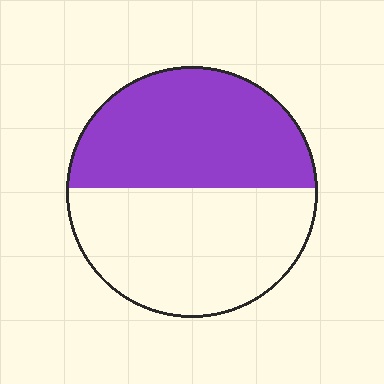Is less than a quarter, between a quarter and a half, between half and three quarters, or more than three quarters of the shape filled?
Between a quarter and a half.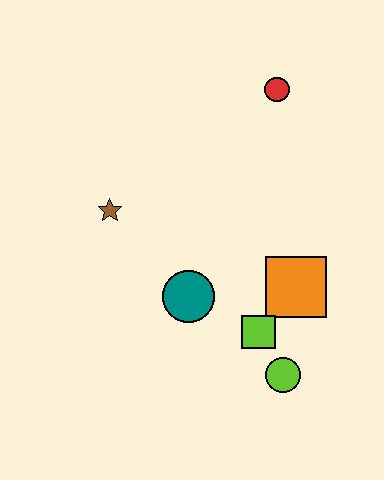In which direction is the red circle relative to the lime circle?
The red circle is above the lime circle.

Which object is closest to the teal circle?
The lime square is closest to the teal circle.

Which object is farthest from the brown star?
The lime circle is farthest from the brown star.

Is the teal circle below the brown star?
Yes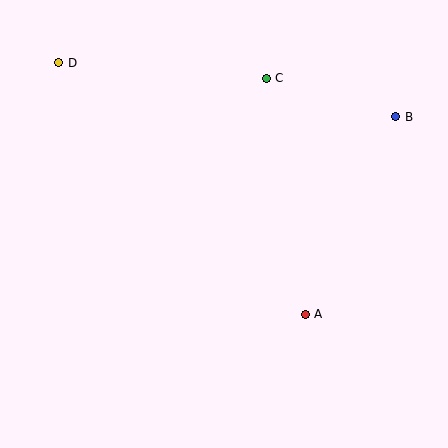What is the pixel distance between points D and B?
The distance between D and B is 341 pixels.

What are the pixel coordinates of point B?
Point B is at (396, 117).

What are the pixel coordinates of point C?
Point C is at (266, 78).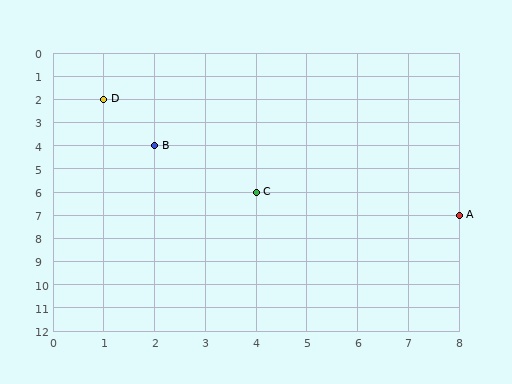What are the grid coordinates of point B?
Point B is at grid coordinates (2, 4).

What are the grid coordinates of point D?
Point D is at grid coordinates (1, 2).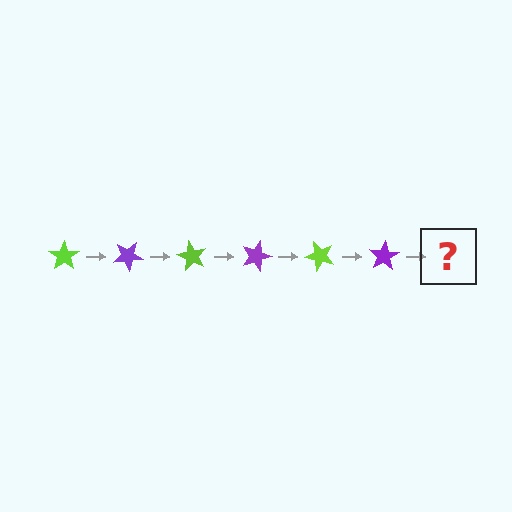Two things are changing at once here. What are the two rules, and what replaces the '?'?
The two rules are that it rotates 30 degrees each step and the color cycles through lime and purple. The '?' should be a lime star, rotated 180 degrees from the start.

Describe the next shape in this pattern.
It should be a lime star, rotated 180 degrees from the start.